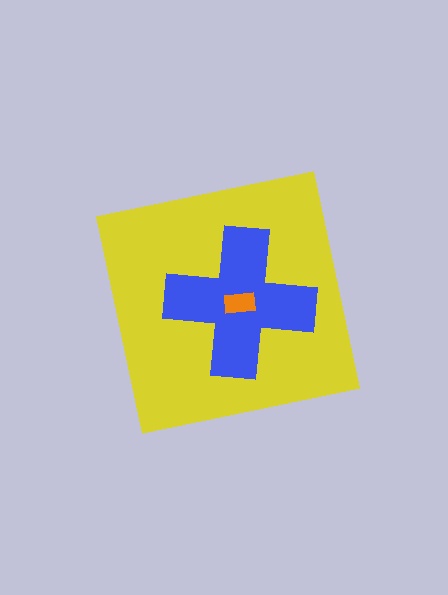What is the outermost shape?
The yellow square.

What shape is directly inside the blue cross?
The orange rectangle.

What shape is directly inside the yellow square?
The blue cross.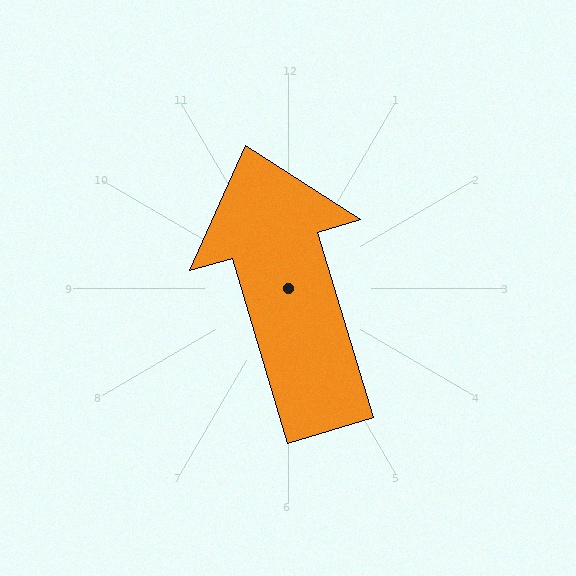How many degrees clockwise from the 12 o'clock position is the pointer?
Approximately 343 degrees.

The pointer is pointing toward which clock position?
Roughly 11 o'clock.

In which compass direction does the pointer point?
North.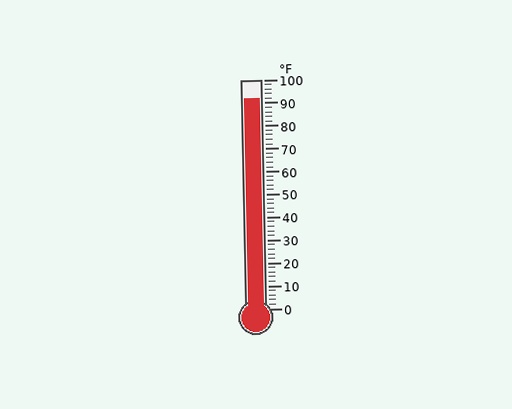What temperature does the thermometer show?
The thermometer shows approximately 92°F.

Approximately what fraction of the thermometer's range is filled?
The thermometer is filled to approximately 90% of its range.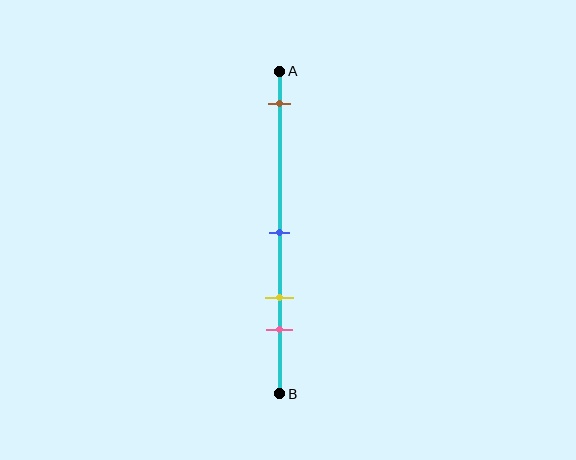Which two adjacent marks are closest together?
The yellow and pink marks are the closest adjacent pair.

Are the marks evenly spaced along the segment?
No, the marks are not evenly spaced.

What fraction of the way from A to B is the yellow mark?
The yellow mark is approximately 70% (0.7) of the way from A to B.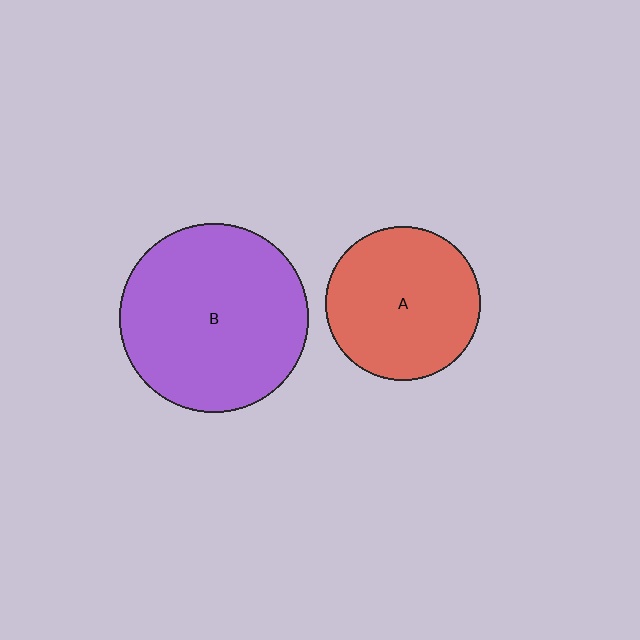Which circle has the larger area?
Circle B (purple).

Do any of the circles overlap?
No, none of the circles overlap.